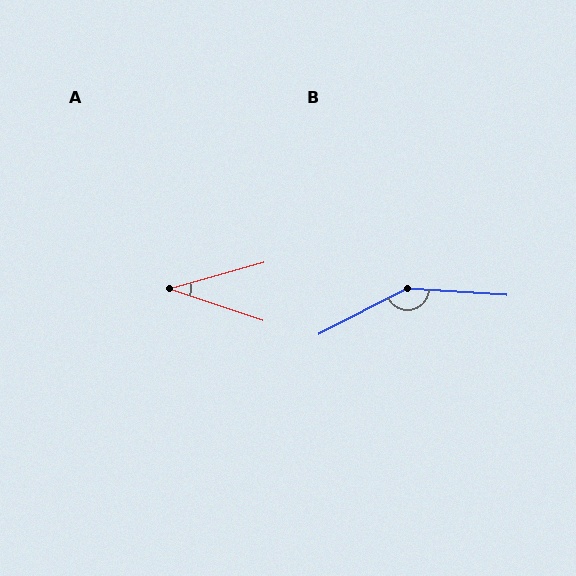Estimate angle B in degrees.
Approximately 149 degrees.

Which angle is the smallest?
A, at approximately 34 degrees.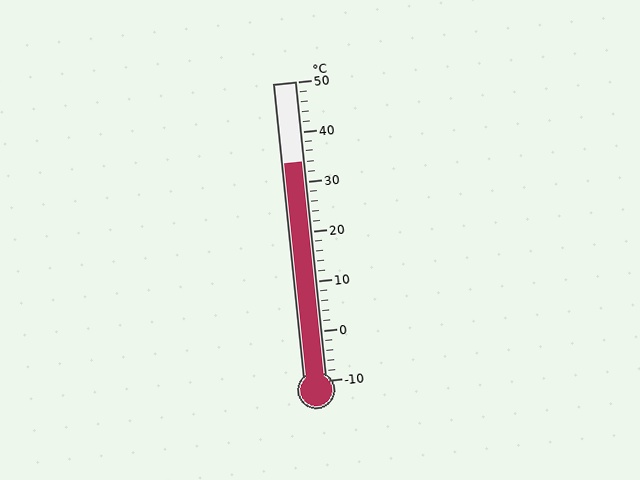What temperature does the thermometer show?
The thermometer shows approximately 34°C.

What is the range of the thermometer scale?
The thermometer scale ranges from -10°C to 50°C.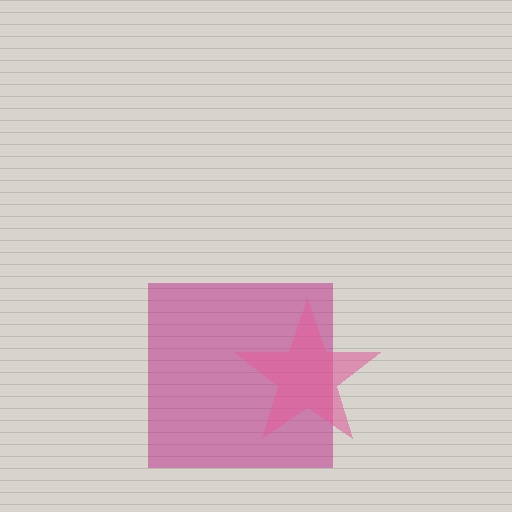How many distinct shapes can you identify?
There are 2 distinct shapes: a magenta square, a pink star.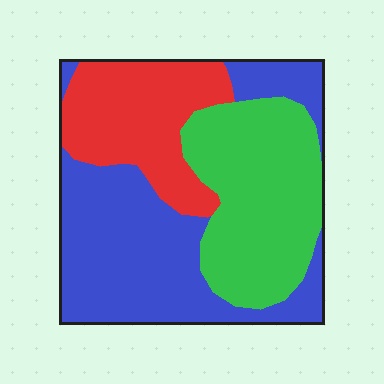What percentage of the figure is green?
Green covers around 35% of the figure.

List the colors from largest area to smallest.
From largest to smallest: blue, green, red.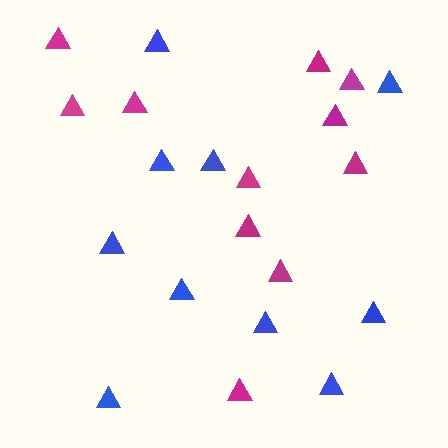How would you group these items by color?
There are 2 groups: one group of blue triangles (10) and one group of magenta triangles (11).